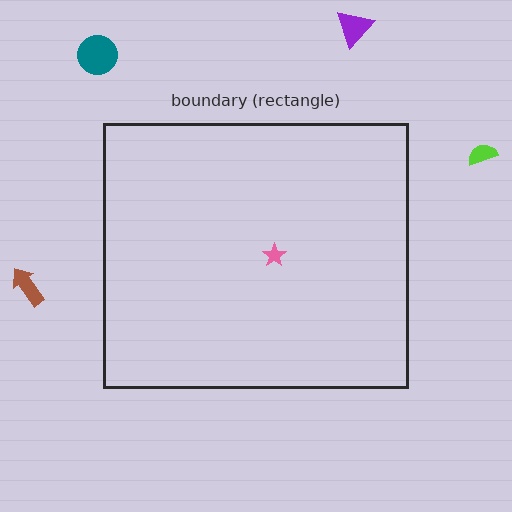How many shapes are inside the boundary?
1 inside, 4 outside.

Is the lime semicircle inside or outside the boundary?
Outside.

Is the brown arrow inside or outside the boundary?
Outside.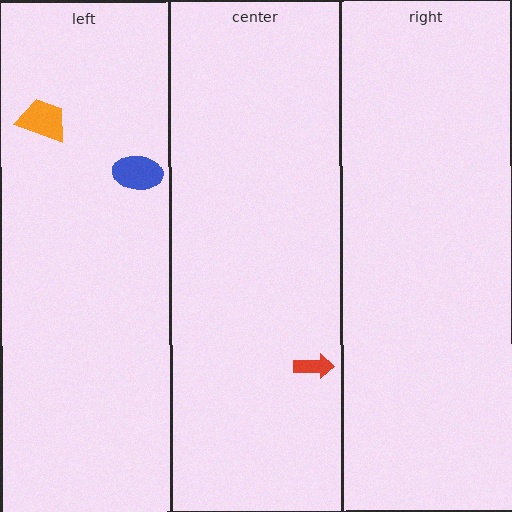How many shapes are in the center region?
1.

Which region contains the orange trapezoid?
The left region.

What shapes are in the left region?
The blue ellipse, the orange trapezoid.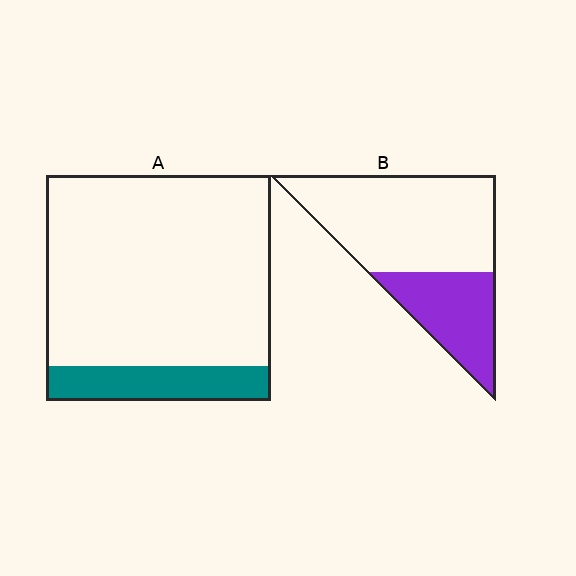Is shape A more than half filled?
No.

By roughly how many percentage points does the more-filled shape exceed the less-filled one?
By roughly 15 percentage points (B over A).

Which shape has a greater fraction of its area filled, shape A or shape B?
Shape B.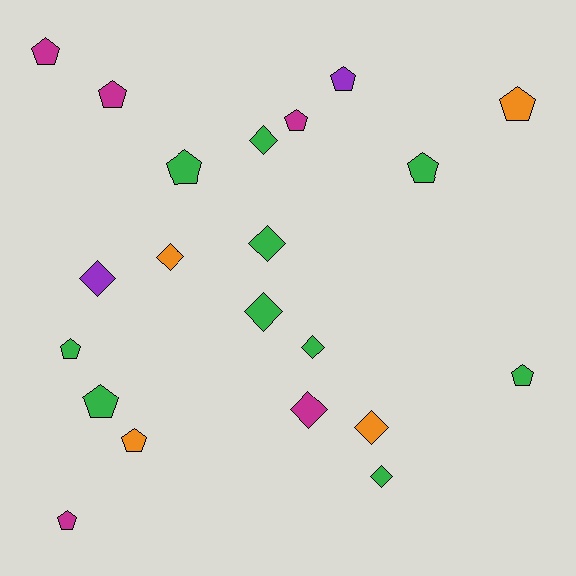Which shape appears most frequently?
Pentagon, with 12 objects.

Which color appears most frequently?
Green, with 10 objects.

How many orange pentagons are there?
There are 2 orange pentagons.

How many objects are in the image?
There are 21 objects.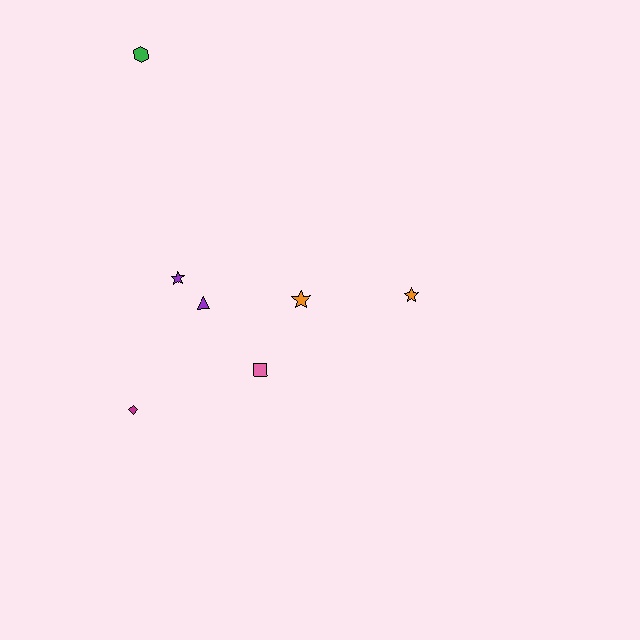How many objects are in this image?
There are 7 objects.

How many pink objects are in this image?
There is 1 pink object.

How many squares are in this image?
There is 1 square.